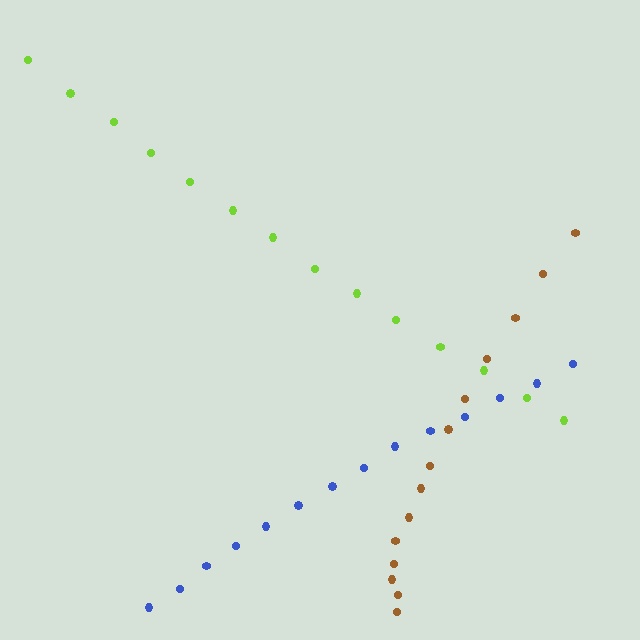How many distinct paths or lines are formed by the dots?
There are 3 distinct paths.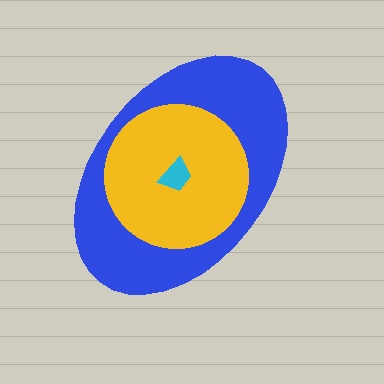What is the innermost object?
The cyan trapezoid.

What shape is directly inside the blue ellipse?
The yellow circle.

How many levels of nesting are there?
3.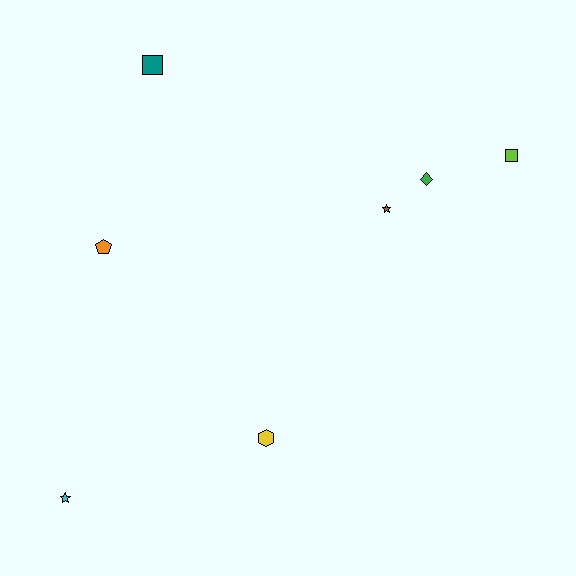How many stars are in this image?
There are 2 stars.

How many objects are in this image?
There are 7 objects.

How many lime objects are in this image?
There is 1 lime object.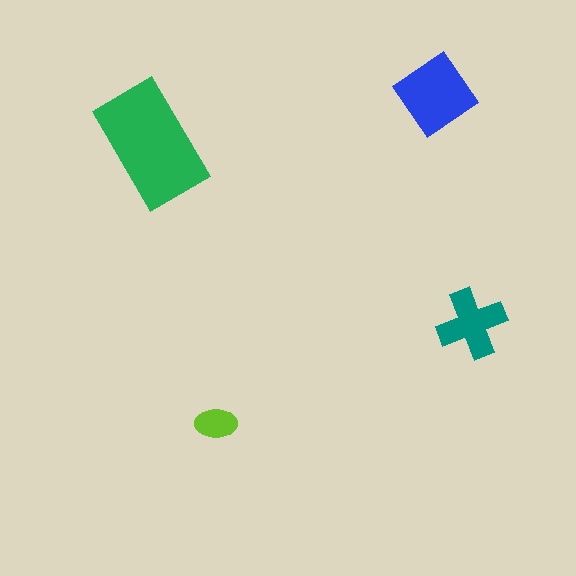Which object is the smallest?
The lime ellipse.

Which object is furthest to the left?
The green rectangle is leftmost.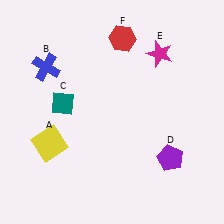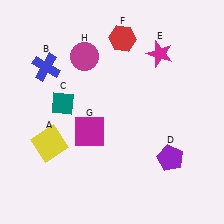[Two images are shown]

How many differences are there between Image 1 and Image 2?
There are 2 differences between the two images.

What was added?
A magenta square (G), a magenta circle (H) were added in Image 2.